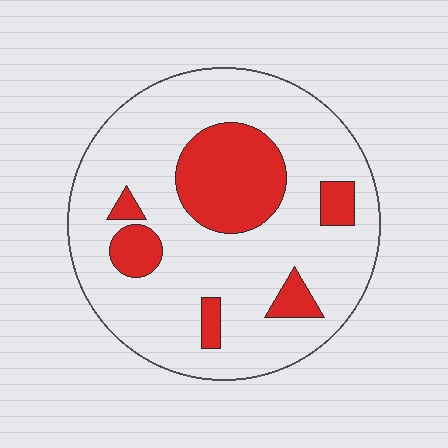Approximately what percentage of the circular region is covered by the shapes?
Approximately 20%.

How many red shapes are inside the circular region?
6.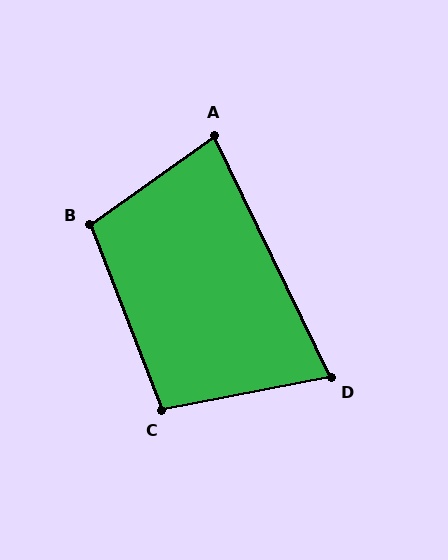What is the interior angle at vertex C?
Approximately 100 degrees (obtuse).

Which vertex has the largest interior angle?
B, at approximately 105 degrees.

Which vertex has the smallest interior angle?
D, at approximately 75 degrees.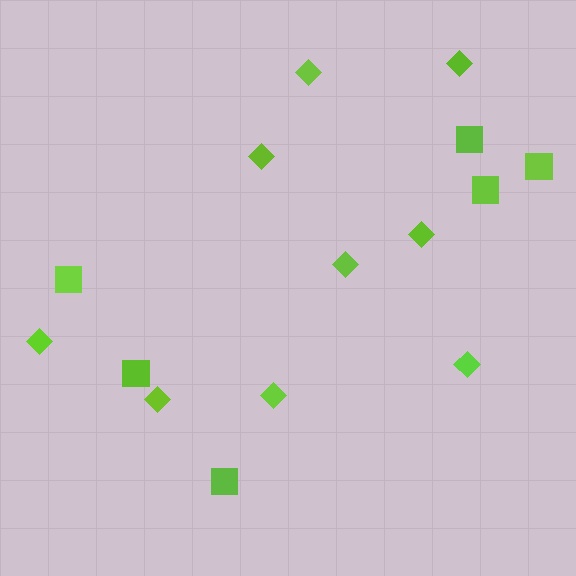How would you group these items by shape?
There are 2 groups: one group of diamonds (9) and one group of squares (6).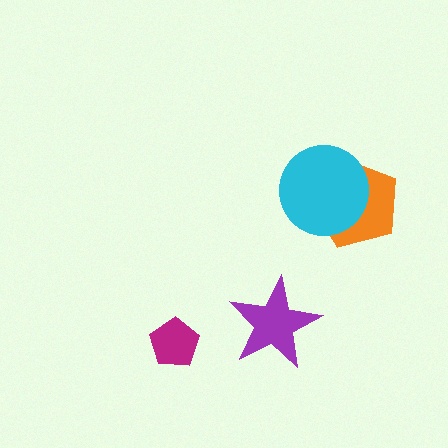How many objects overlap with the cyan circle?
1 object overlaps with the cyan circle.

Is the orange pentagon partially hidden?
Yes, it is partially covered by another shape.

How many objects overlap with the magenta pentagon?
0 objects overlap with the magenta pentagon.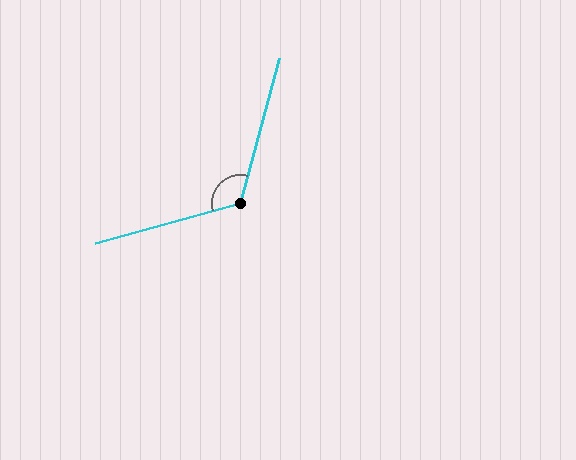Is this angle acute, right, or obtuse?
It is obtuse.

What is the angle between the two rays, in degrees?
Approximately 121 degrees.